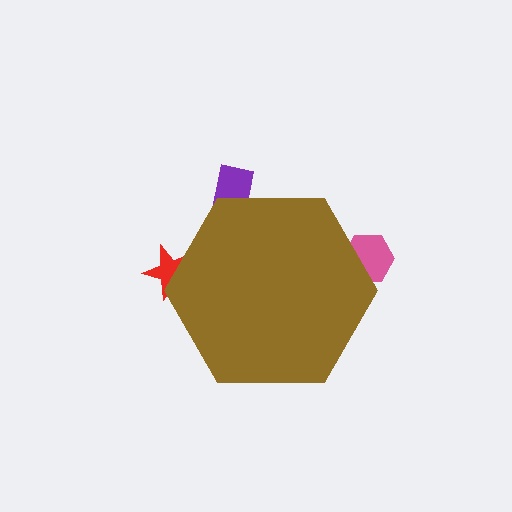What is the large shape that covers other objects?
A brown hexagon.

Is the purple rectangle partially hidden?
Yes, the purple rectangle is partially hidden behind the brown hexagon.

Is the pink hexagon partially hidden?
Yes, the pink hexagon is partially hidden behind the brown hexagon.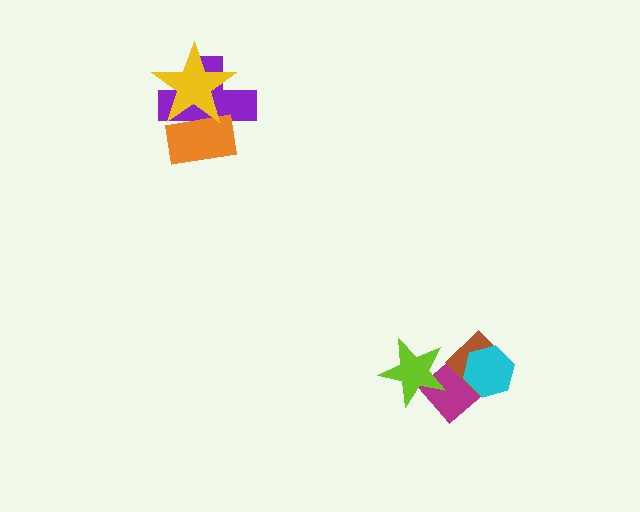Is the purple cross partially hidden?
Yes, it is partially covered by another shape.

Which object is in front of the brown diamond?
The cyan hexagon is in front of the brown diamond.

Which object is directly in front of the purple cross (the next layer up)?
The orange rectangle is directly in front of the purple cross.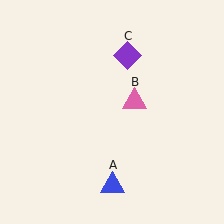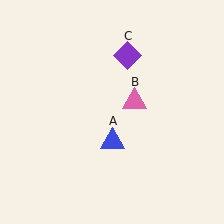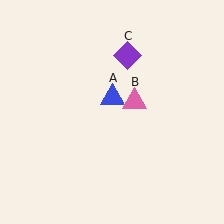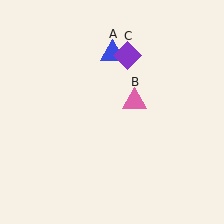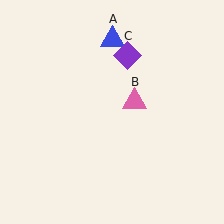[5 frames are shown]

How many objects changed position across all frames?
1 object changed position: blue triangle (object A).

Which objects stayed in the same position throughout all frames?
Pink triangle (object B) and purple diamond (object C) remained stationary.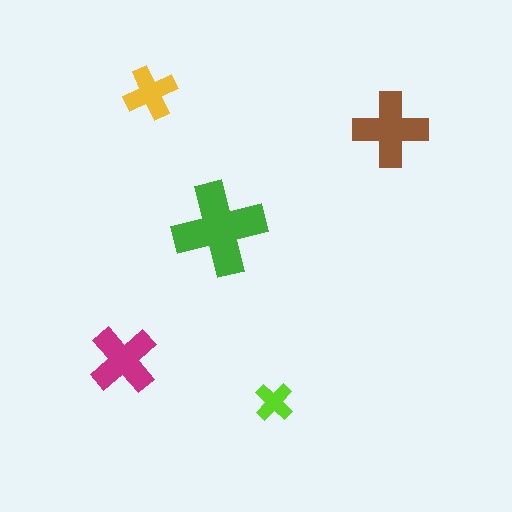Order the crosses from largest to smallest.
the green one, the brown one, the magenta one, the yellow one, the lime one.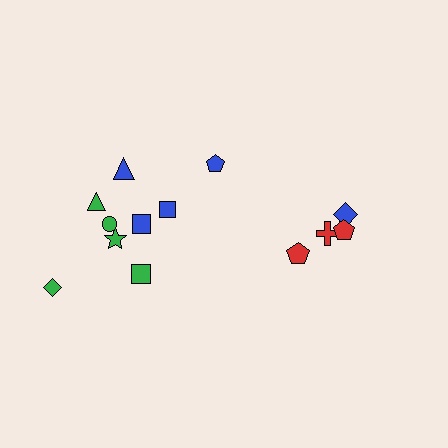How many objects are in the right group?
There are 5 objects.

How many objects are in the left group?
There are 8 objects.